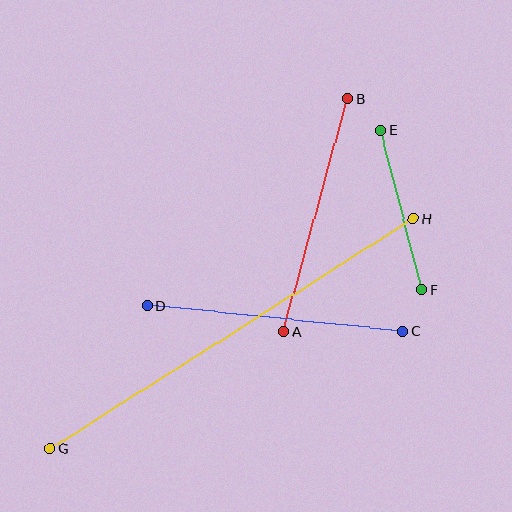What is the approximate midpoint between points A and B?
The midpoint is at approximately (316, 215) pixels.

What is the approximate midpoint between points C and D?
The midpoint is at approximately (275, 318) pixels.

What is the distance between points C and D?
The distance is approximately 257 pixels.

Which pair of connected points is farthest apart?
Points G and H are farthest apart.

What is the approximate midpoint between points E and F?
The midpoint is at approximately (401, 210) pixels.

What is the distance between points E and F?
The distance is approximately 165 pixels.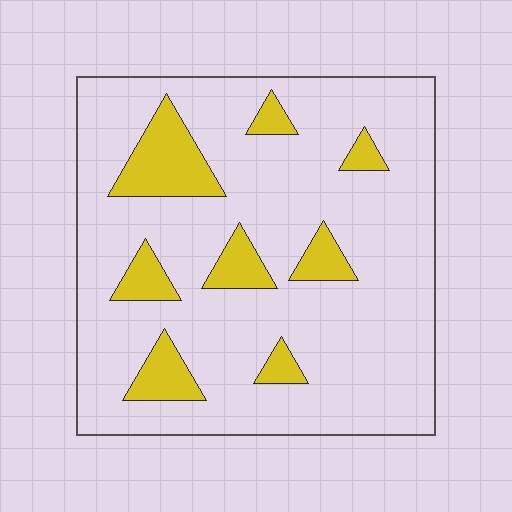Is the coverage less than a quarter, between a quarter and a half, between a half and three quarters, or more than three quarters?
Less than a quarter.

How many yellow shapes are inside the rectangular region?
8.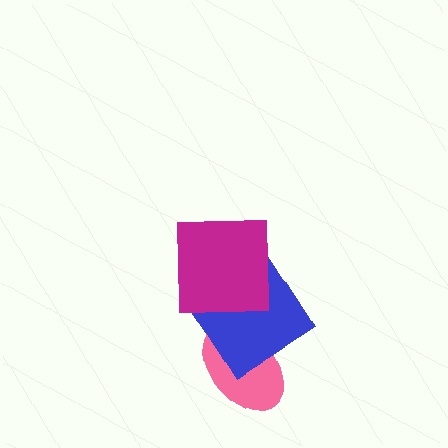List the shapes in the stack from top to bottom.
From top to bottom: the magenta square, the blue diamond, the pink ellipse.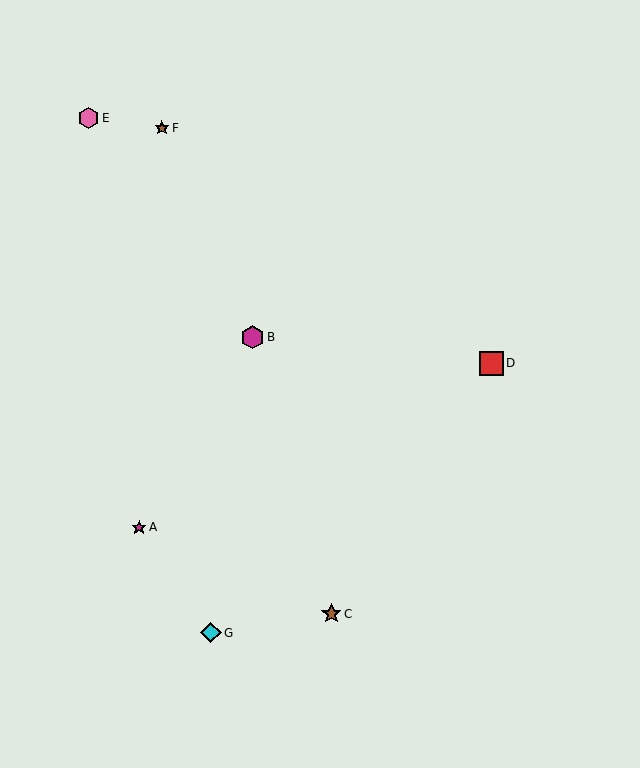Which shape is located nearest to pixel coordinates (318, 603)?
The brown star (labeled C) at (331, 614) is nearest to that location.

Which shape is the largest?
The red square (labeled D) is the largest.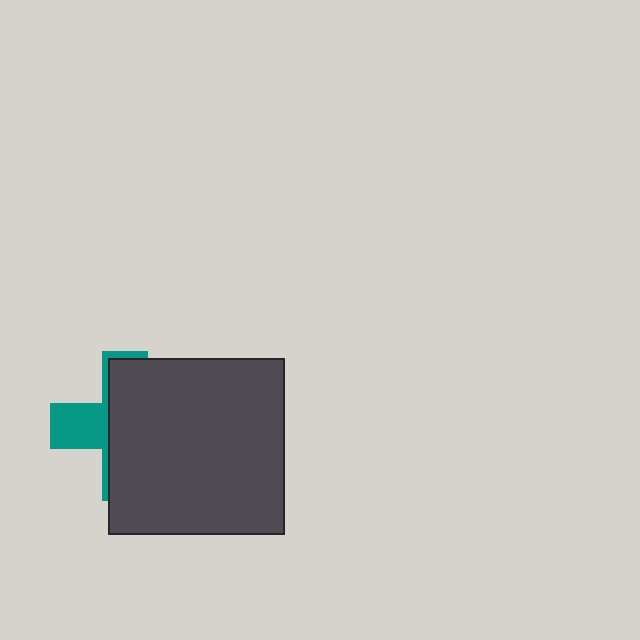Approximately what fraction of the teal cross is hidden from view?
Roughly 70% of the teal cross is hidden behind the dark gray square.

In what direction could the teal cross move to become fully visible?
The teal cross could move left. That would shift it out from behind the dark gray square entirely.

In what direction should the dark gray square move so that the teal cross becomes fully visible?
The dark gray square should move right. That is the shortest direction to clear the overlap and leave the teal cross fully visible.